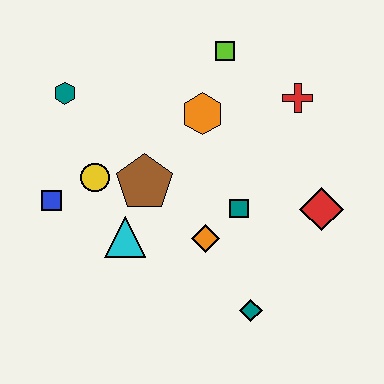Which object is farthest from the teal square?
The teal hexagon is farthest from the teal square.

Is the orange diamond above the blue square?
No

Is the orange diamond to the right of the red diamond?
No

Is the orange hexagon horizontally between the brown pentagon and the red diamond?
Yes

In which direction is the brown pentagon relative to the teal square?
The brown pentagon is to the left of the teal square.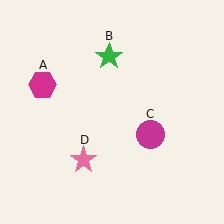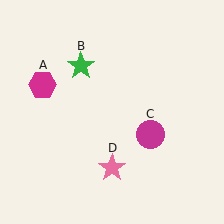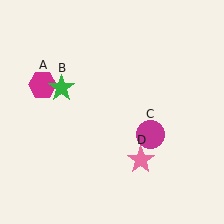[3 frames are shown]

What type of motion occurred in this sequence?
The green star (object B), pink star (object D) rotated counterclockwise around the center of the scene.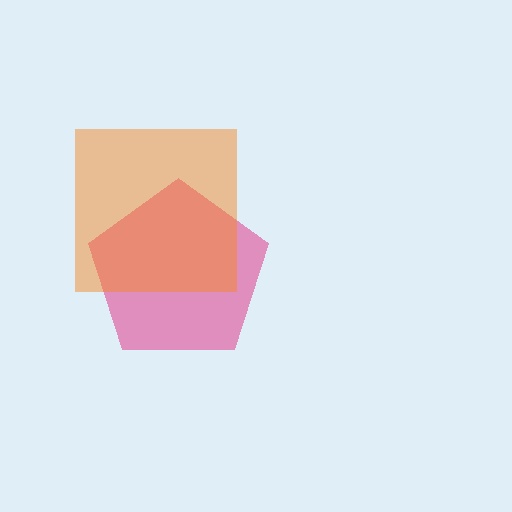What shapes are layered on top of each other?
The layered shapes are: a pink pentagon, an orange square.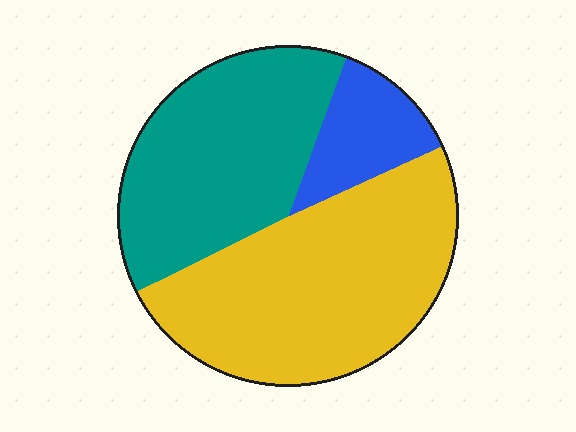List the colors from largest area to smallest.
From largest to smallest: yellow, teal, blue.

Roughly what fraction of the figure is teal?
Teal covers 38% of the figure.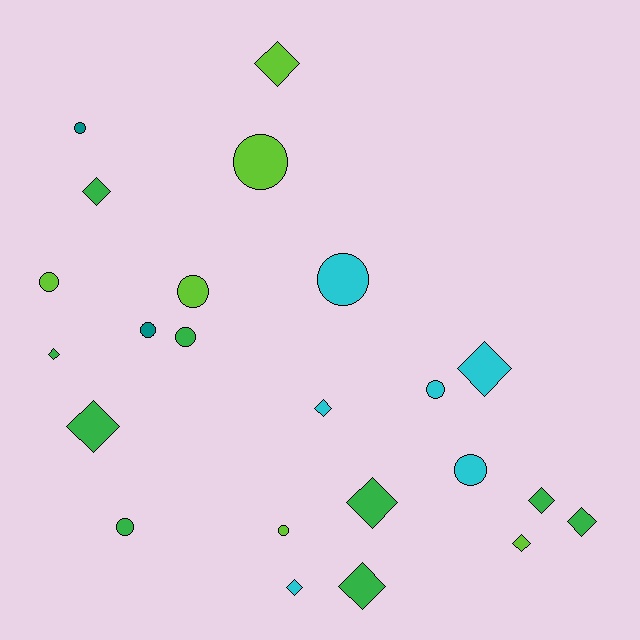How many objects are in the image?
There are 23 objects.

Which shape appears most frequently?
Diamond, with 12 objects.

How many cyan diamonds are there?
There are 3 cyan diamonds.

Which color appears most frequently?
Green, with 9 objects.